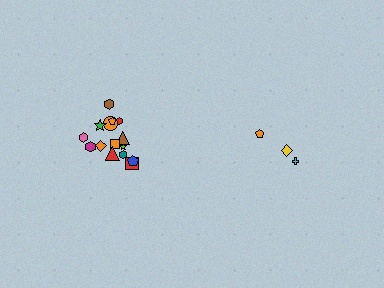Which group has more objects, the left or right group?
The left group.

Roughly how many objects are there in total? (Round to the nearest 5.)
Roughly 20 objects in total.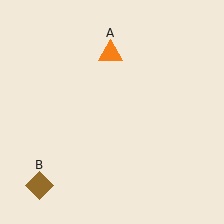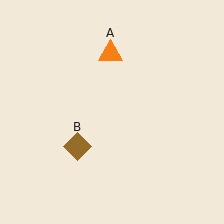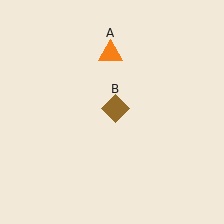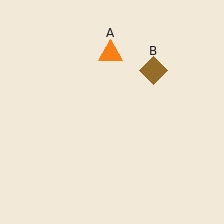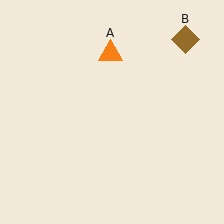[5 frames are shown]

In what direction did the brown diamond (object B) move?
The brown diamond (object B) moved up and to the right.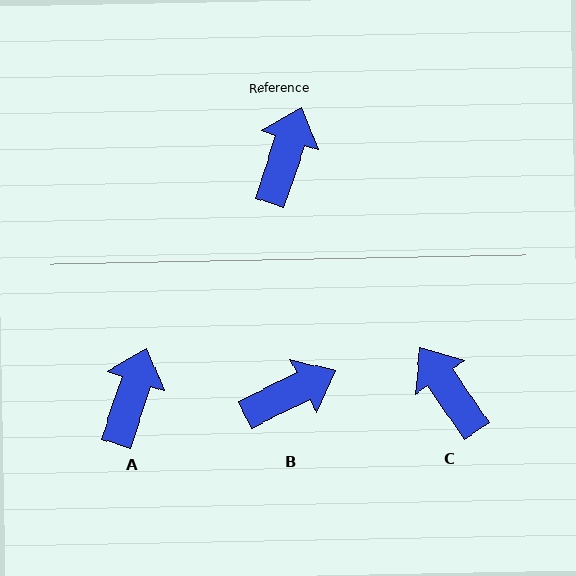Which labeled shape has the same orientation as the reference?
A.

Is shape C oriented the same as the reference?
No, it is off by about 53 degrees.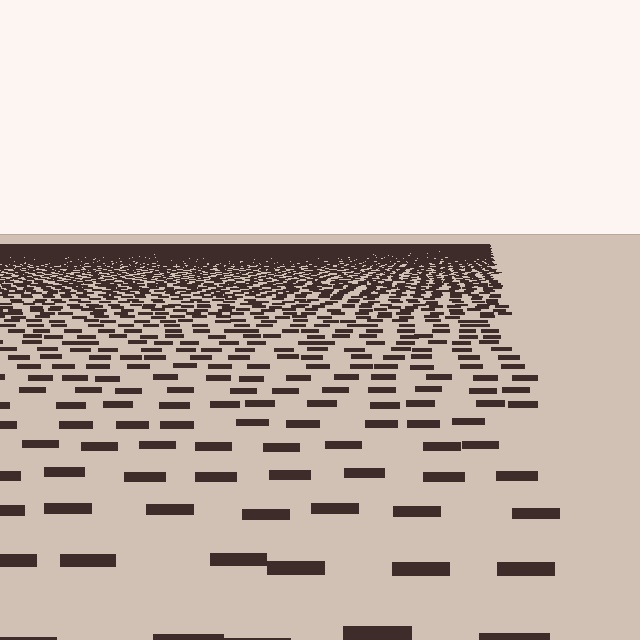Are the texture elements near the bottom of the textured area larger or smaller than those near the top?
Larger. Near the bottom, elements are closer to the viewer and appear at a bigger on-screen size.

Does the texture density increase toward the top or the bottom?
Density increases toward the top.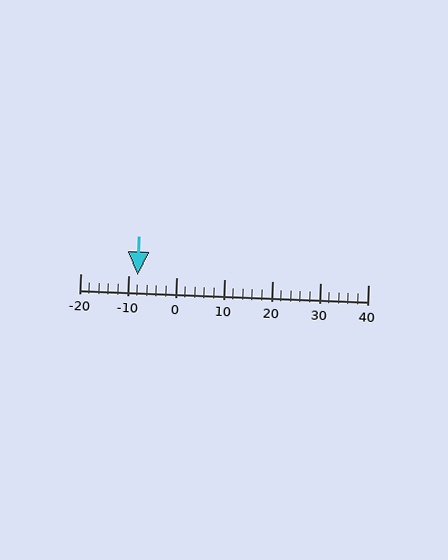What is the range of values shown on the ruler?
The ruler shows values from -20 to 40.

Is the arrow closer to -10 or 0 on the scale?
The arrow is closer to -10.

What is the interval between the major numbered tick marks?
The major tick marks are spaced 10 units apart.